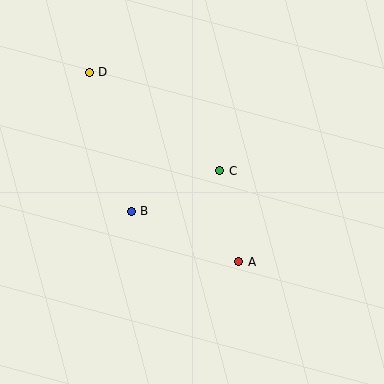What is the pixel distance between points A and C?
The distance between A and C is 93 pixels.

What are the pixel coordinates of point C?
Point C is at (220, 171).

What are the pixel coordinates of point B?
Point B is at (131, 211).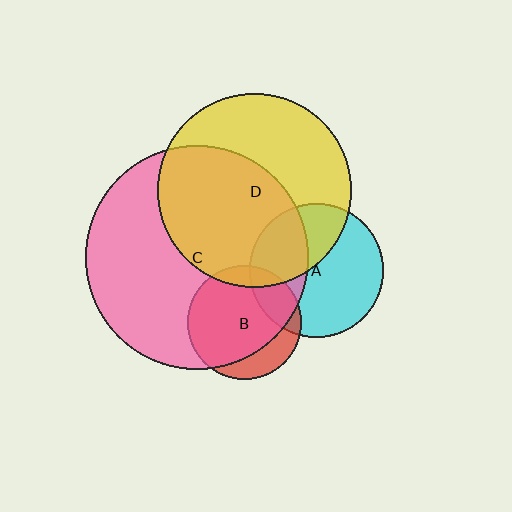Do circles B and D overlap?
Yes.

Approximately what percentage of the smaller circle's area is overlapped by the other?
Approximately 10%.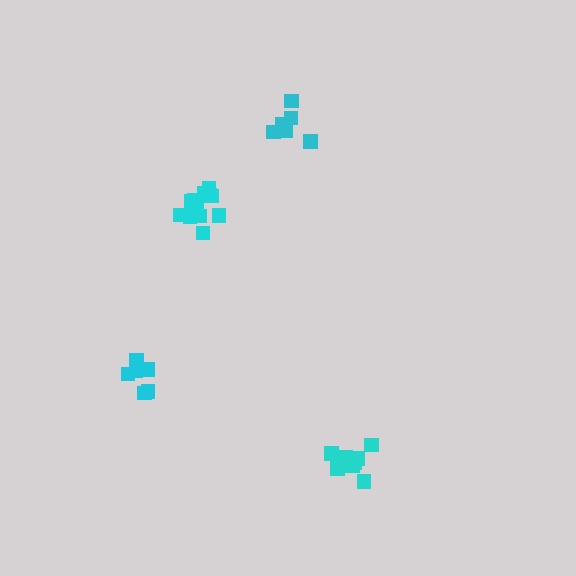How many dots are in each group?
Group 1: 7 dots, Group 2: 13 dots, Group 3: 7 dots, Group 4: 10 dots (37 total).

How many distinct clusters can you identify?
There are 4 distinct clusters.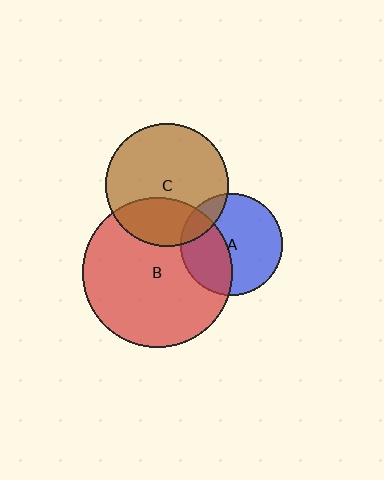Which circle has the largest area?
Circle B (red).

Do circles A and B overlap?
Yes.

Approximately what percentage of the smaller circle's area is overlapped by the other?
Approximately 40%.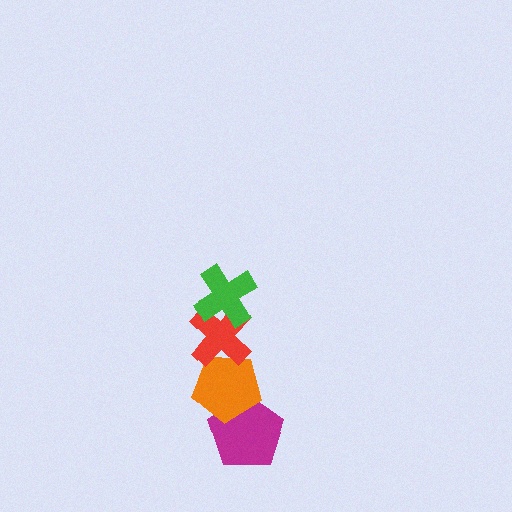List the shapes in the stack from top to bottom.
From top to bottom: the green cross, the red cross, the orange pentagon, the magenta pentagon.